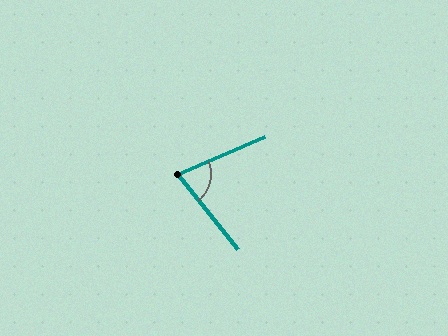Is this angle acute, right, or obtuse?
It is acute.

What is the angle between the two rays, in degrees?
Approximately 75 degrees.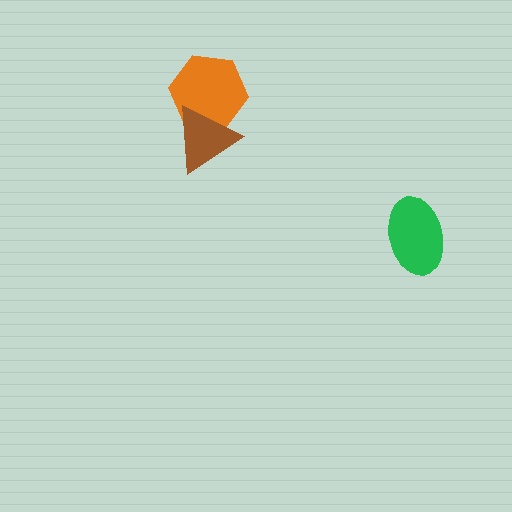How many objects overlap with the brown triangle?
1 object overlaps with the brown triangle.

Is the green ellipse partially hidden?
No, no other shape covers it.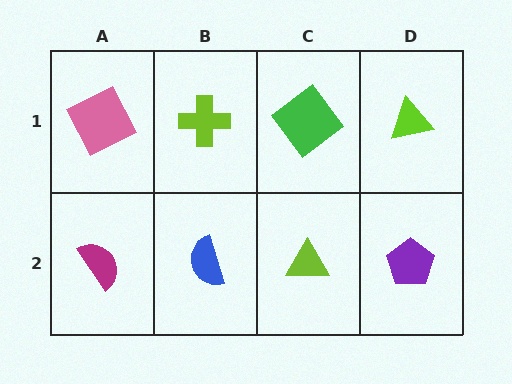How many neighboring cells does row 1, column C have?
3.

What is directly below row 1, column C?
A lime triangle.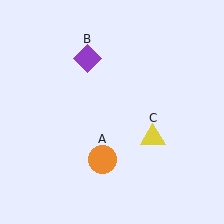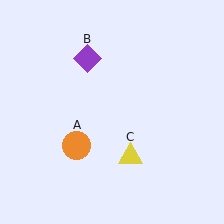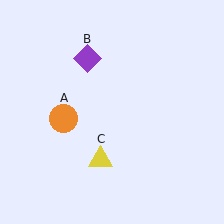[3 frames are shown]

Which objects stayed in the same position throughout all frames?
Purple diamond (object B) remained stationary.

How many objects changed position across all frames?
2 objects changed position: orange circle (object A), yellow triangle (object C).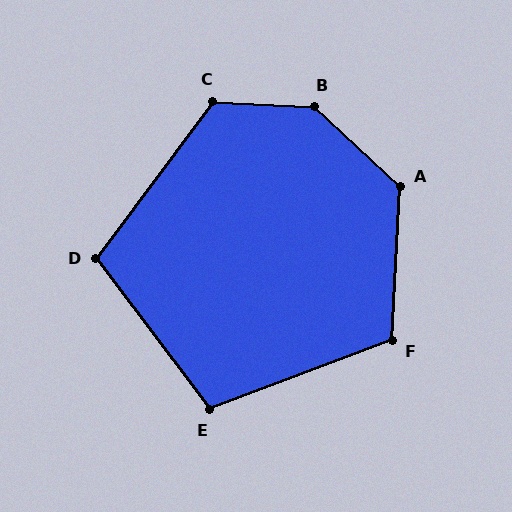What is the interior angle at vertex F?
Approximately 114 degrees (obtuse).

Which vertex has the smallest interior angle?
D, at approximately 106 degrees.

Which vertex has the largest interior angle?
B, at approximately 140 degrees.